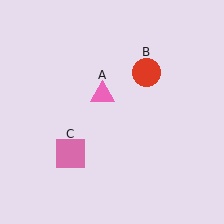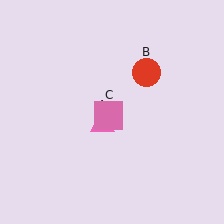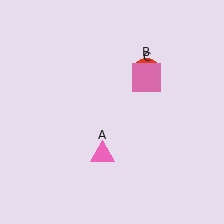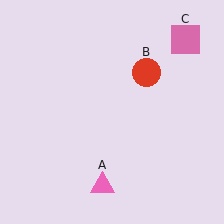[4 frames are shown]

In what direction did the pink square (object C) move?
The pink square (object C) moved up and to the right.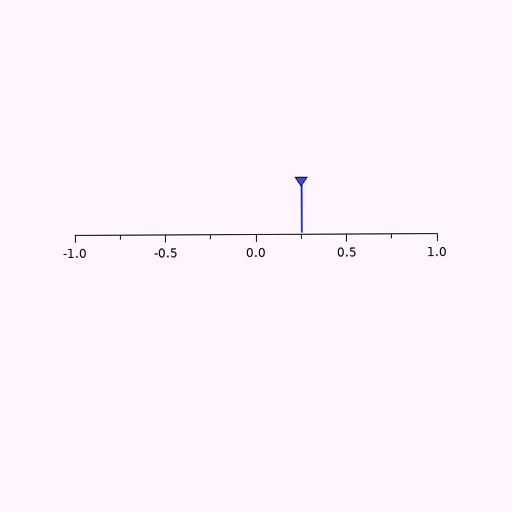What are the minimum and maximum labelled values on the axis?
The axis runs from -1.0 to 1.0.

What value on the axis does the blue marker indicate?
The marker indicates approximately 0.25.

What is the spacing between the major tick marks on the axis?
The major ticks are spaced 0.5 apart.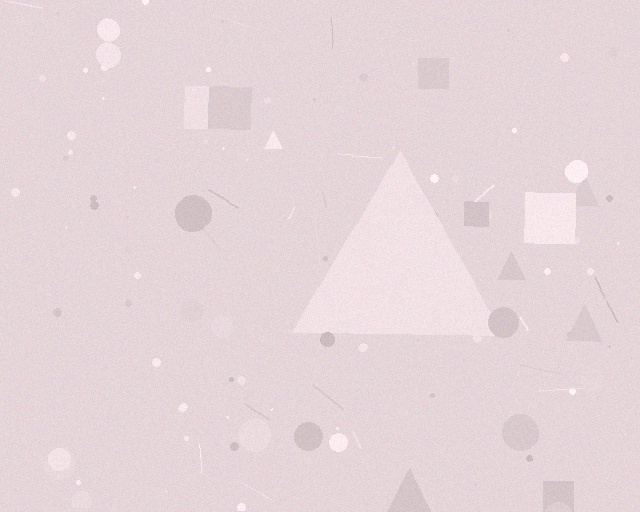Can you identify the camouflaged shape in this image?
The camouflaged shape is a triangle.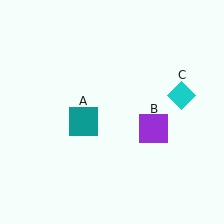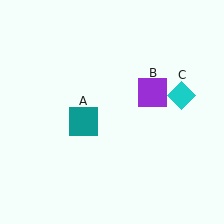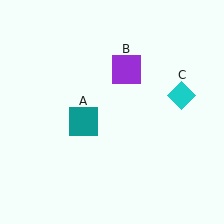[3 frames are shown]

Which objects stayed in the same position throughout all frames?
Teal square (object A) and cyan diamond (object C) remained stationary.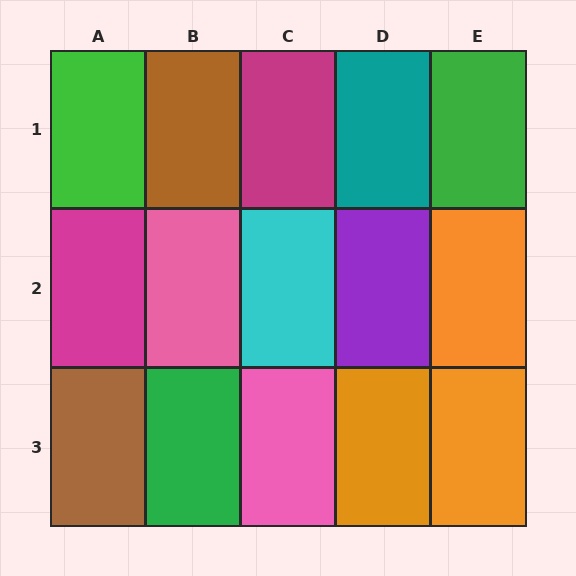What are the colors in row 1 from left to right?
Green, brown, magenta, teal, green.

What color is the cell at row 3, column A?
Brown.